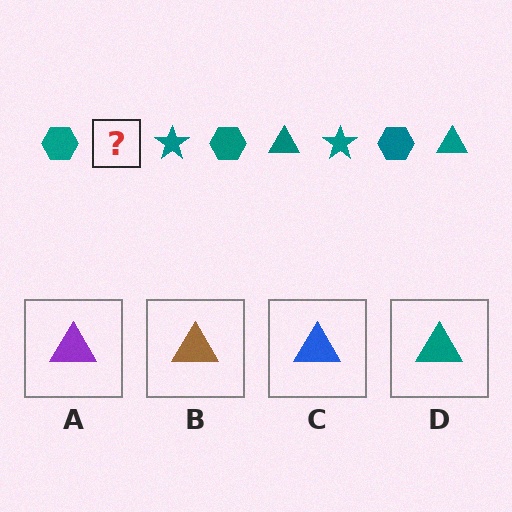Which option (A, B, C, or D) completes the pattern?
D.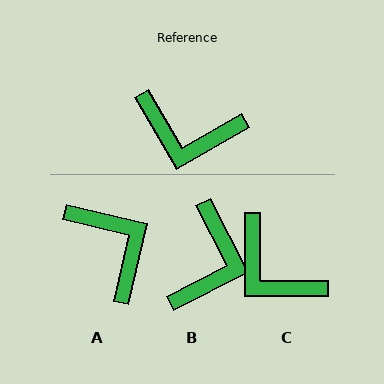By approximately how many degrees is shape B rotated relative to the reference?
Approximately 87 degrees counter-clockwise.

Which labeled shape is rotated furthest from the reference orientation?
A, about 137 degrees away.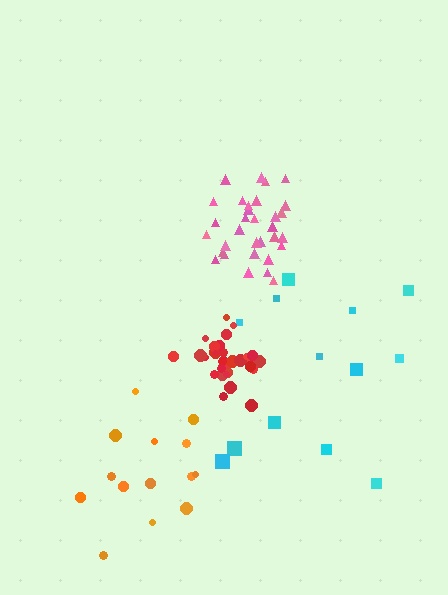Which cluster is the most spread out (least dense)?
Cyan.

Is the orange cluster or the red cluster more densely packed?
Red.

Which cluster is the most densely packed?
Red.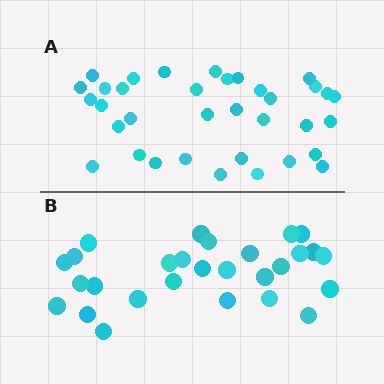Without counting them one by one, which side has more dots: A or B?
Region A (the top region) has more dots.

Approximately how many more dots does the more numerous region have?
Region A has roughly 8 or so more dots than region B.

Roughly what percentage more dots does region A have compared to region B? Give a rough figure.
About 25% more.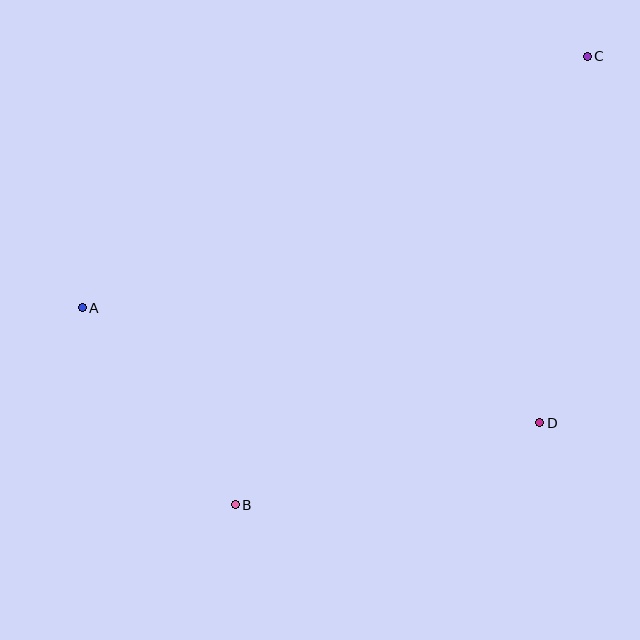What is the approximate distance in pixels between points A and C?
The distance between A and C is approximately 564 pixels.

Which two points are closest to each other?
Points A and B are closest to each other.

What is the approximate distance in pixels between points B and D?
The distance between B and D is approximately 315 pixels.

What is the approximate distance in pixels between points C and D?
The distance between C and D is approximately 370 pixels.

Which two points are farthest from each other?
Points B and C are farthest from each other.